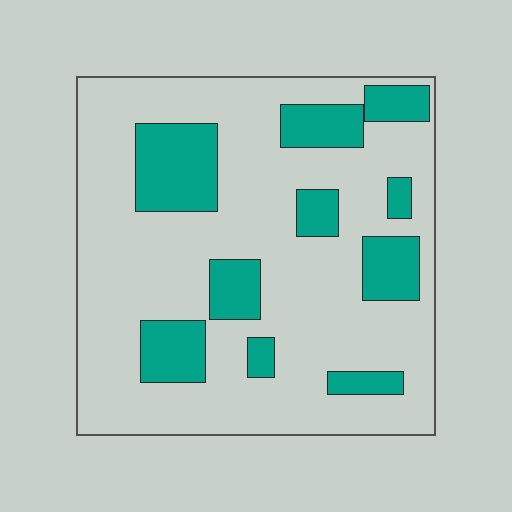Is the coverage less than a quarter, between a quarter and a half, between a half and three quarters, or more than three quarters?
Less than a quarter.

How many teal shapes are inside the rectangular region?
10.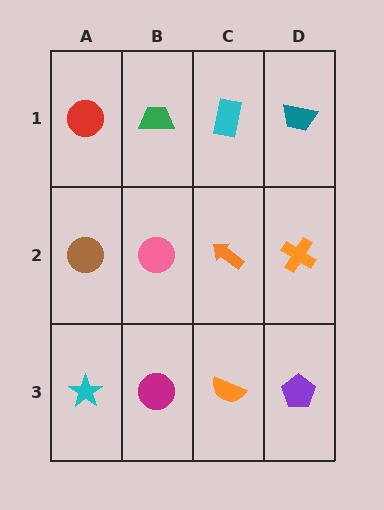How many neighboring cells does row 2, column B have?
4.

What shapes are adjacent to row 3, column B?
A pink circle (row 2, column B), a cyan star (row 3, column A), an orange semicircle (row 3, column C).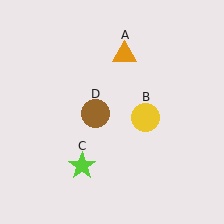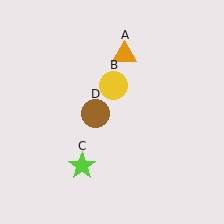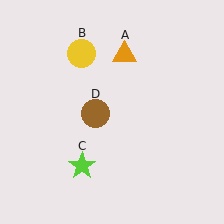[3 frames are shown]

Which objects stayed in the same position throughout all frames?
Orange triangle (object A) and lime star (object C) and brown circle (object D) remained stationary.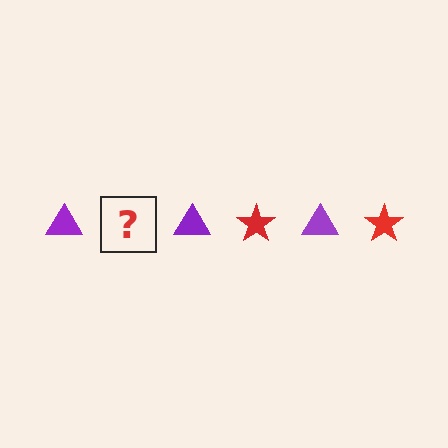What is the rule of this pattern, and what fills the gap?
The rule is that the pattern alternates between purple triangle and red star. The gap should be filled with a red star.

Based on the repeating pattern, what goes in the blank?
The blank should be a red star.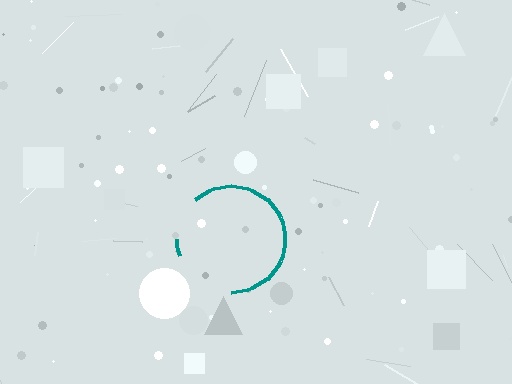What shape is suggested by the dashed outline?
The dashed outline suggests a circle.